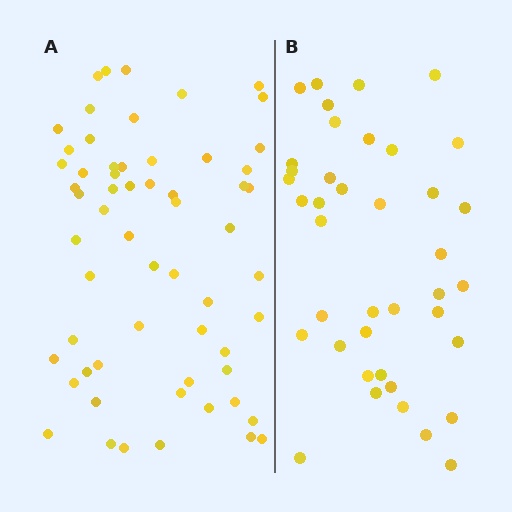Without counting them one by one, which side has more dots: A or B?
Region A (the left region) has more dots.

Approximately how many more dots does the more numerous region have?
Region A has approximately 20 more dots than region B.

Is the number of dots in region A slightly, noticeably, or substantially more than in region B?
Region A has substantially more. The ratio is roughly 1.5 to 1.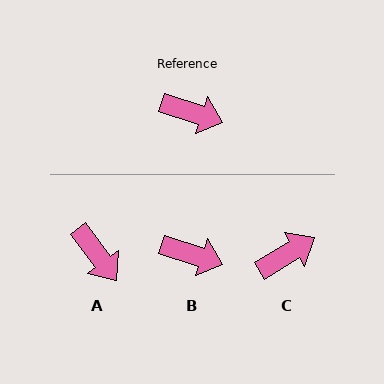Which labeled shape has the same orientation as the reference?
B.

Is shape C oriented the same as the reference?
No, it is off by about 49 degrees.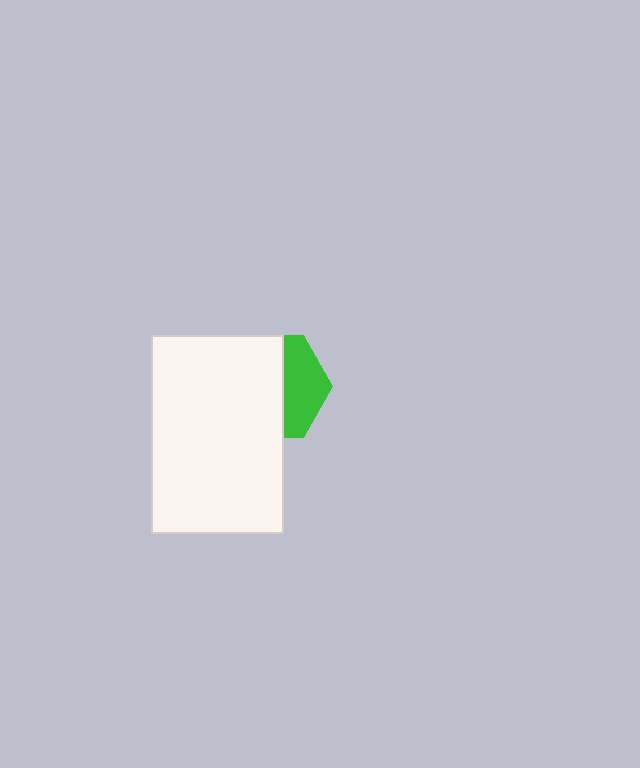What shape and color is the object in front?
The object in front is a white rectangle.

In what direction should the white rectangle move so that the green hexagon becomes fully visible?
The white rectangle should move left. That is the shortest direction to clear the overlap and leave the green hexagon fully visible.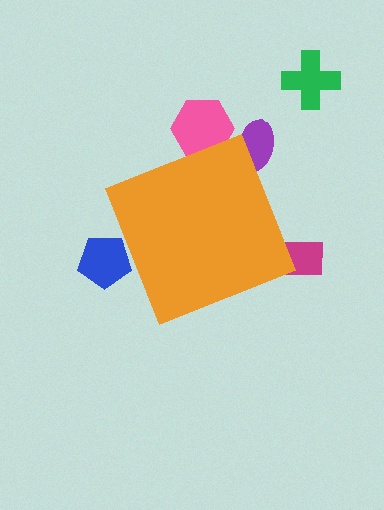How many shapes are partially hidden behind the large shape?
4 shapes are partially hidden.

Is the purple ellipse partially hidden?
Yes, the purple ellipse is partially hidden behind the orange diamond.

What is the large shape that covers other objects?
An orange diamond.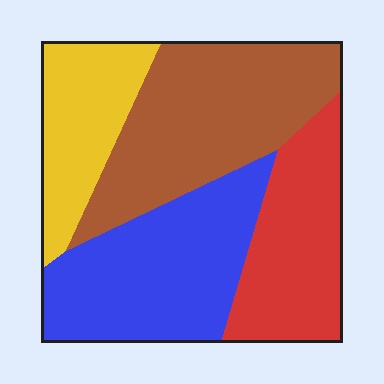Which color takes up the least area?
Yellow, at roughly 15%.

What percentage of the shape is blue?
Blue takes up about one third (1/3) of the shape.